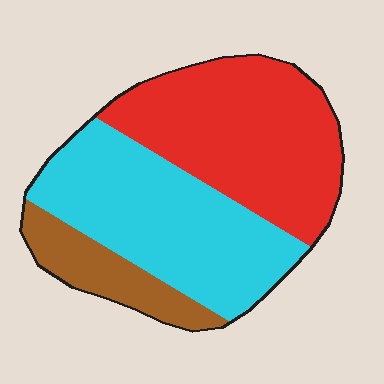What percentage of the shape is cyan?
Cyan covers 42% of the shape.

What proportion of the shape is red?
Red takes up about two fifths (2/5) of the shape.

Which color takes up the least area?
Brown, at roughly 15%.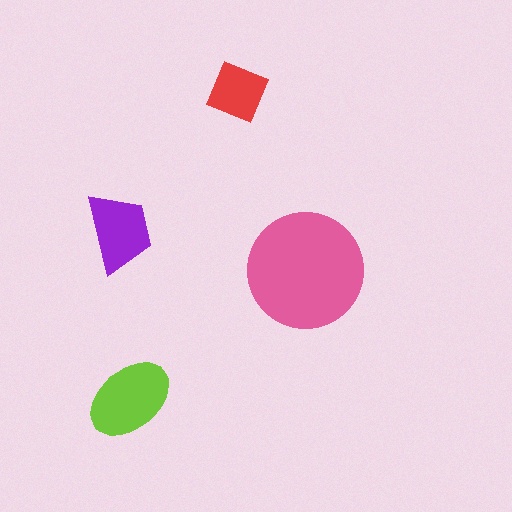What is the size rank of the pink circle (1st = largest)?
1st.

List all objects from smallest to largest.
The red diamond, the purple trapezoid, the lime ellipse, the pink circle.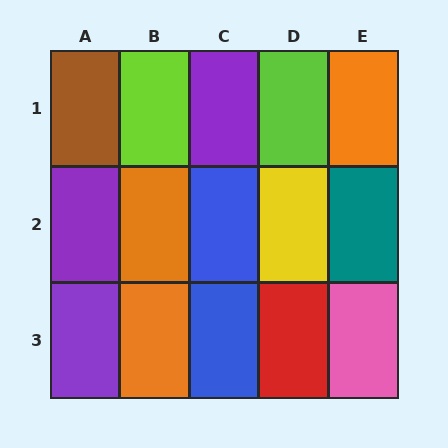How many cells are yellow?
1 cell is yellow.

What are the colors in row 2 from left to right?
Purple, orange, blue, yellow, teal.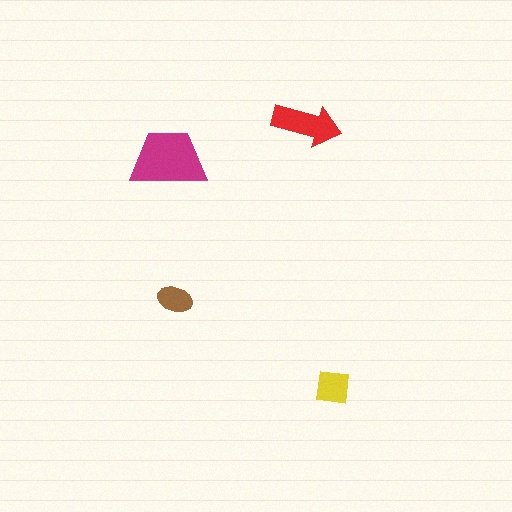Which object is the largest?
The magenta trapezoid.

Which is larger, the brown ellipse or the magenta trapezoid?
The magenta trapezoid.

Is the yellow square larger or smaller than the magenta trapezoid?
Smaller.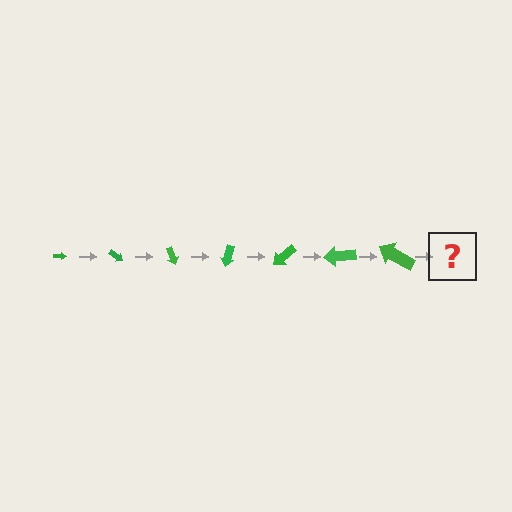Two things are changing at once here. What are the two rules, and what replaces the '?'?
The two rules are that the arrow grows larger each step and it rotates 35 degrees each step. The '?' should be an arrow, larger than the previous one and rotated 245 degrees from the start.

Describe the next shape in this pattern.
It should be an arrow, larger than the previous one and rotated 245 degrees from the start.